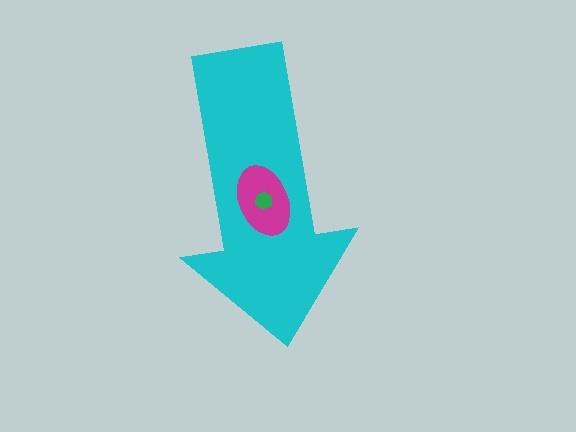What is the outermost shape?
The cyan arrow.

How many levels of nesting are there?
3.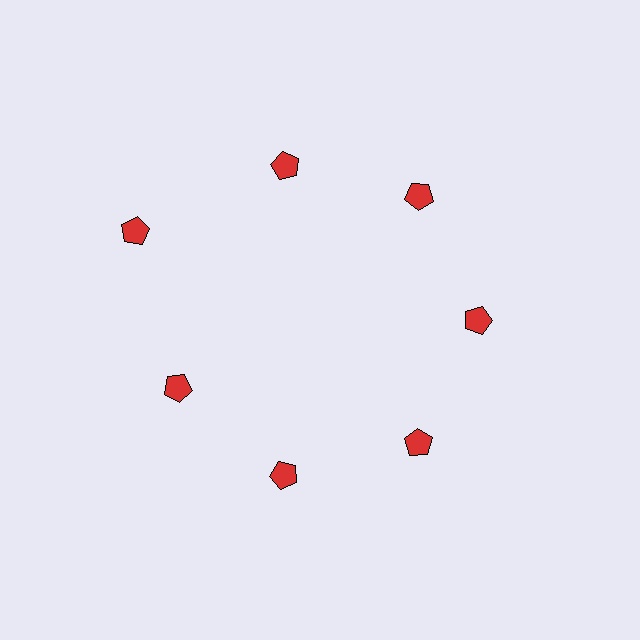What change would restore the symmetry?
The symmetry would be restored by moving it inward, back onto the ring so that all 7 pentagons sit at equal angles and equal distance from the center.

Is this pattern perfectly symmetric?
No. The 7 red pentagons are arranged in a ring, but one element near the 10 o'clock position is pushed outward from the center, breaking the 7-fold rotational symmetry.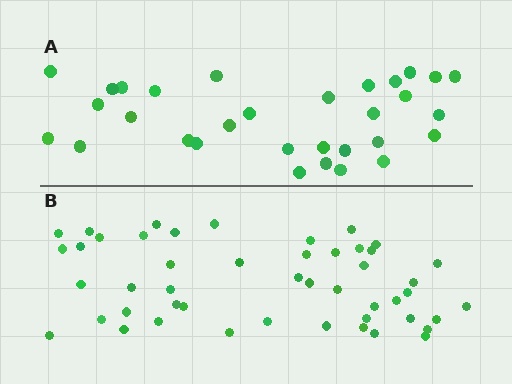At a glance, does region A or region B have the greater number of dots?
Region B (the bottom region) has more dots.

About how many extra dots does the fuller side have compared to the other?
Region B has approximately 15 more dots than region A.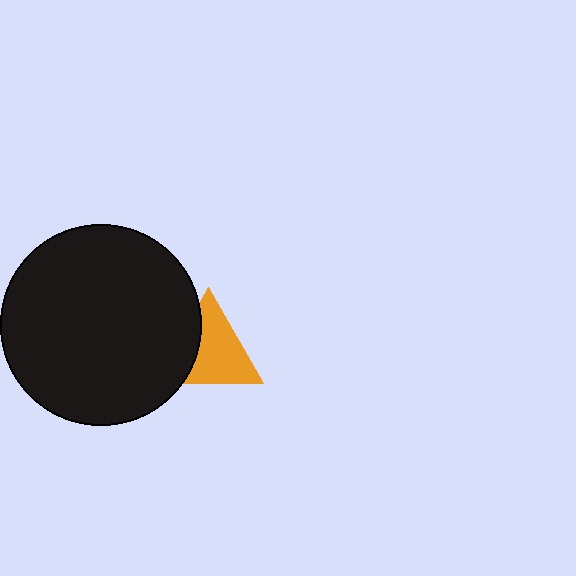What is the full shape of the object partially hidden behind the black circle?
The partially hidden object is an orange triangle.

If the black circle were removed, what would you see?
You would see the complete orange triangle.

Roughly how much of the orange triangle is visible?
Most of it is visible (roughly 68%).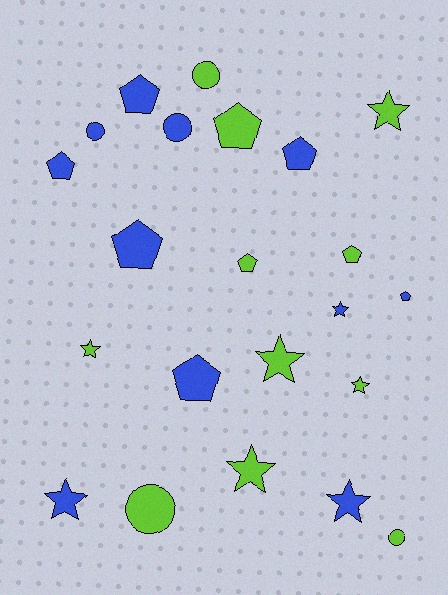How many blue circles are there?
There are 2 blue circles.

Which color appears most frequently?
Lime, with 11 objects.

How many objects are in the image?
There are 22 objects.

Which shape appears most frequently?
Pentagon, with 9 objects.